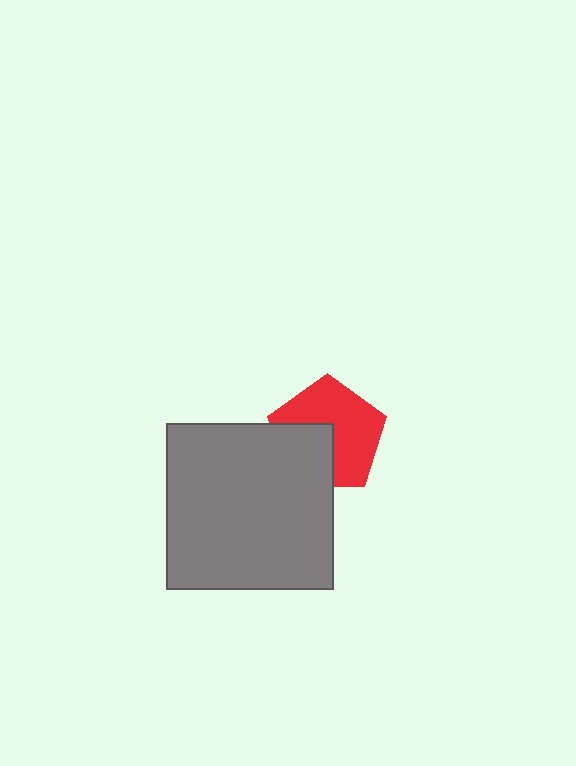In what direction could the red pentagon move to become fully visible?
The red pentagon could move toward the upper-right. That would shift it out from behind the gray square entirely.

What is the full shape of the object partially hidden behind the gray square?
The partially hidden object is a red pentagon.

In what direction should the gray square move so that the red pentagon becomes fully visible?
The gray square should move toward the lower-left. That is the shortest direction to clear the overlap and leave the red pentagon fully visible.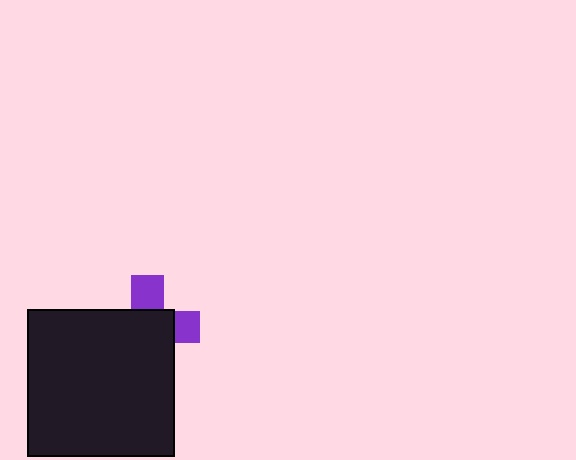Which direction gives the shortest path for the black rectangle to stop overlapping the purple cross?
Moving toward the lower-left gives the shortest separation.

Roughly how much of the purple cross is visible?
A small part of it is visible (roughly 33%).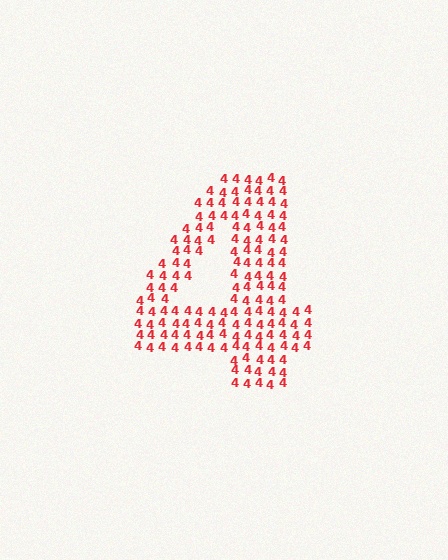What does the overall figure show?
The overall figure shows the digit 4.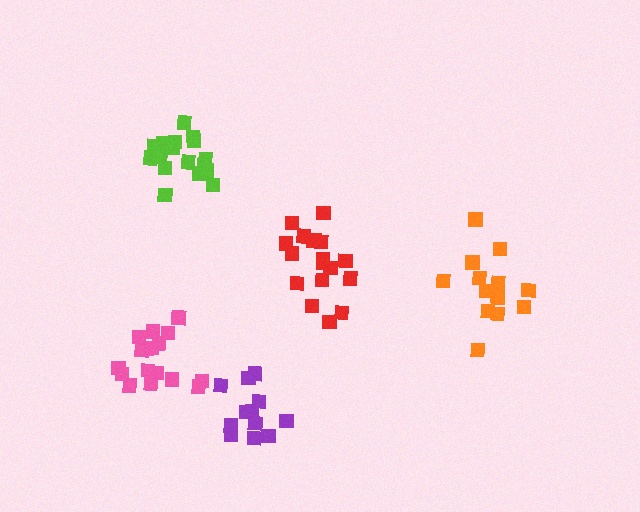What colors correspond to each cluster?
The clusters are colored: purple, red, lime, orange, pink.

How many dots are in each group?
Group 1: 12 dots, Group 2: 17 dots, Group 3: 17 dots, Group 4: 14 dots, Group 5: 17 dots (77 total).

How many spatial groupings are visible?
There are 5 spatial groupings.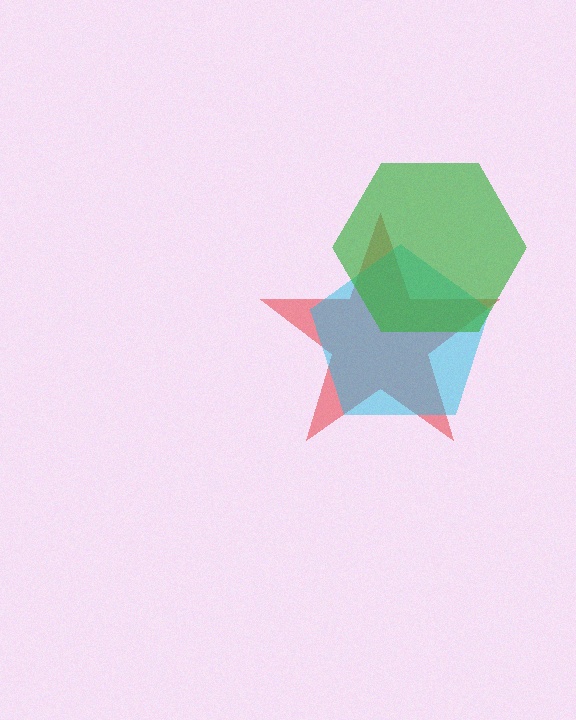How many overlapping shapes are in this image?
There are 3 overlapping shapes in the image.